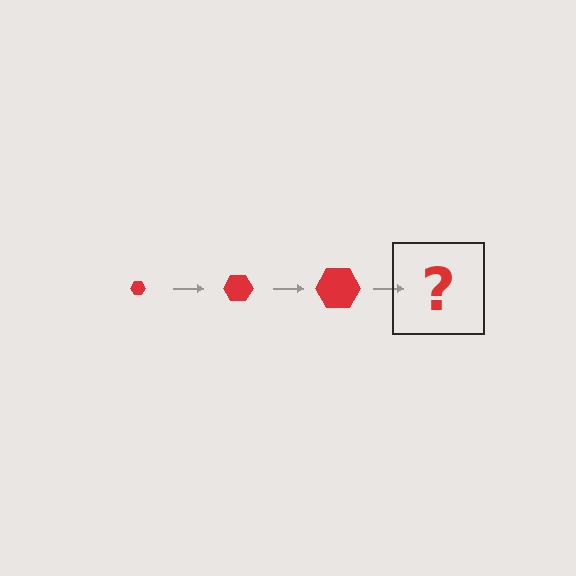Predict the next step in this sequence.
The next step is a red hexagon, larger than the previous one.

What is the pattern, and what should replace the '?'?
The pattern is that the hexagon gets progressively larger each step. The '?' should be a red hexagon, larger than the previous one.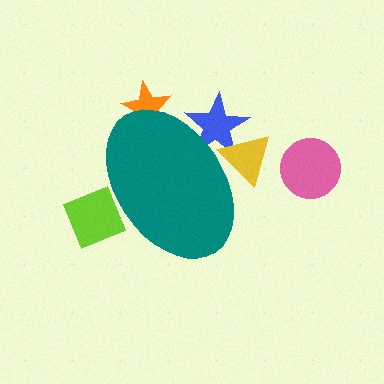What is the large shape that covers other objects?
A teal ellipse.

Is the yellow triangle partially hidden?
Yes, the yellow triangle is partially hidden behind the teal ellipse.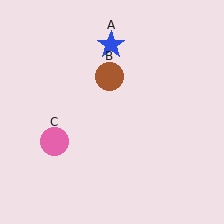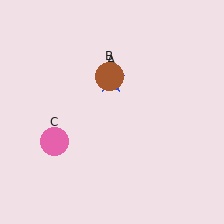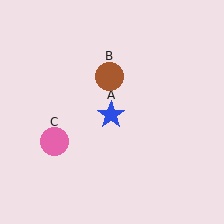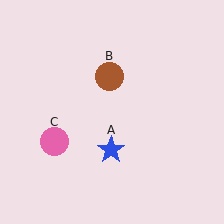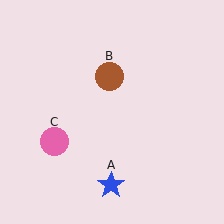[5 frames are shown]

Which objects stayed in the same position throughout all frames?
Brown circle (object B) and pink circle (object C) remained stationary.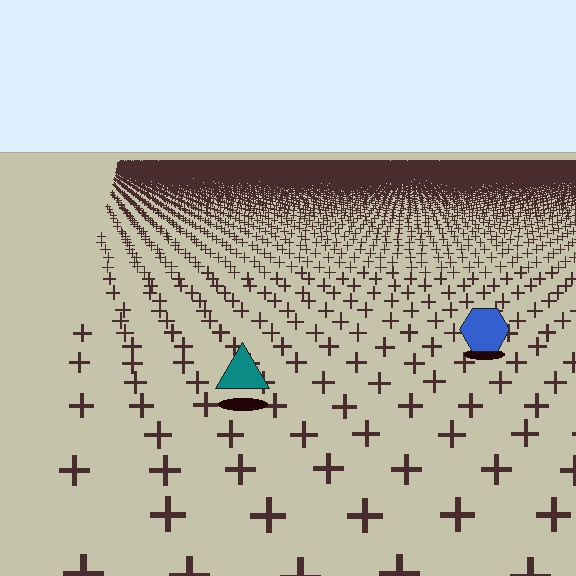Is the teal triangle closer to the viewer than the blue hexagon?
Yes. The teal triangle is closer — you can tell from the texture gradient: the ground texture is coarser near it.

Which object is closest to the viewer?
The teal triangle is closest. The texture marks near it are larger and more spread out.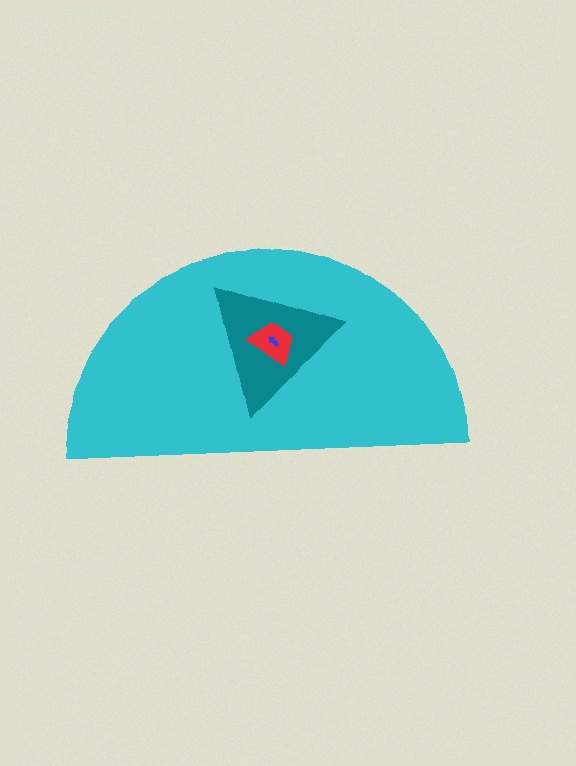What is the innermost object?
The blue arrow.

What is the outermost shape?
The cyan semicircle.